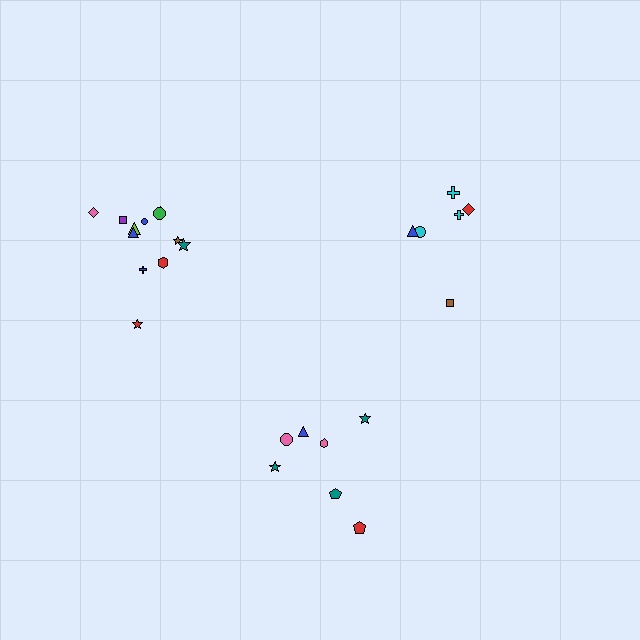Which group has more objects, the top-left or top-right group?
The top-left group.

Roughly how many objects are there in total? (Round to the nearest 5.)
Roughly 25 objects in total.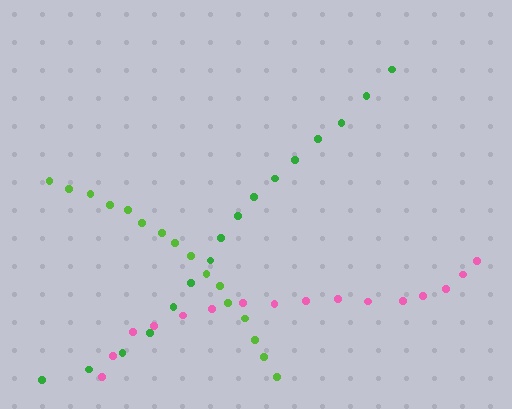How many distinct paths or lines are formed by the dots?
There are 3 distinct paths.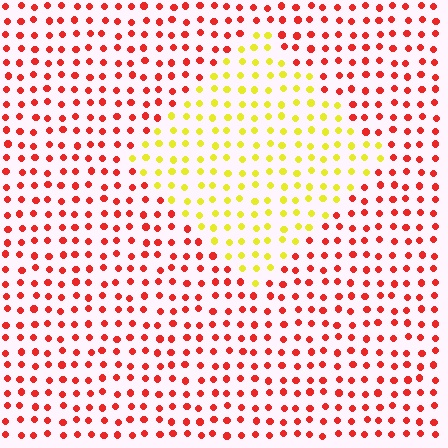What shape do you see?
I see a diamond.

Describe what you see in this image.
The image is filled with small red elements in a uniform arrangement. A diamond-shaped region is visible where the elements are tinted to a slightly different hue, forming a subtle color boundary.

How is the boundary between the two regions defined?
The boundary is defined purely by a slight shift in hue (about 62 degrees). Spacing, size, and orientation are identical on both sides.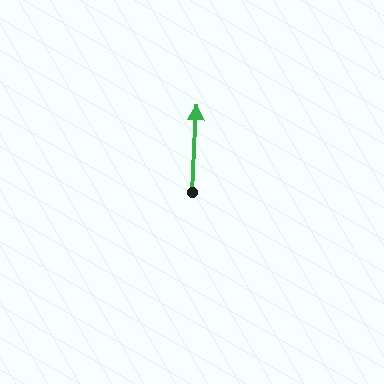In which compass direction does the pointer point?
North.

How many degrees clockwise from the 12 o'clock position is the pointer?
Approximately 3 degrees.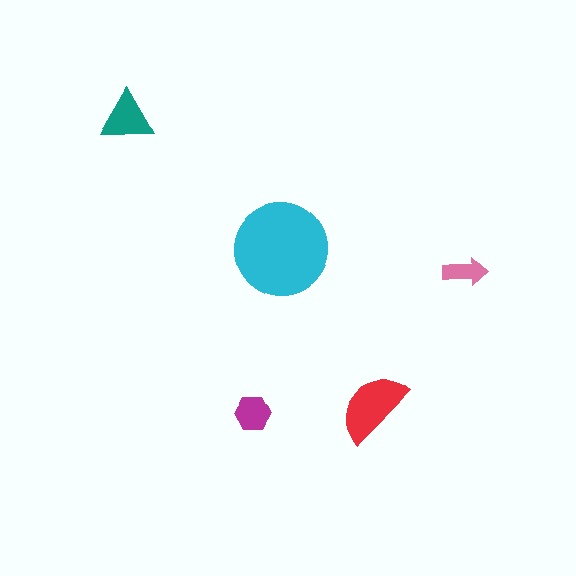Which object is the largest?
The cyan circle.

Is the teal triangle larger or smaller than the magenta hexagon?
Larger.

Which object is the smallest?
The pink arrow.